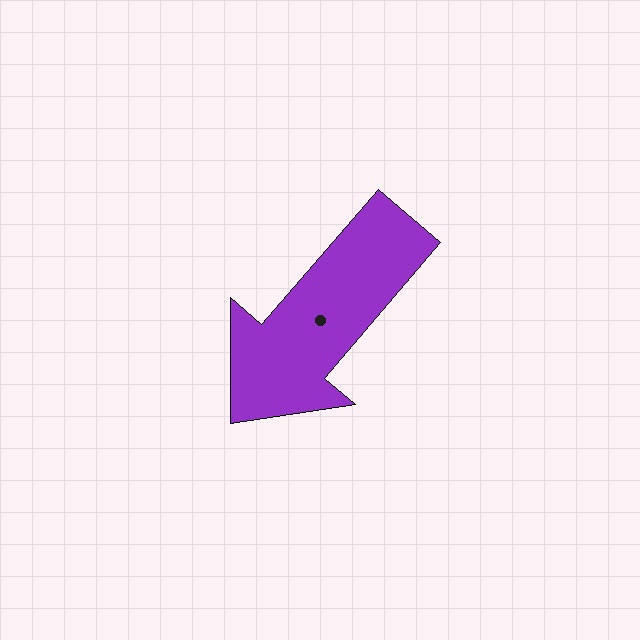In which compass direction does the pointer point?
Southwest.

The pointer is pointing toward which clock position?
Roughly 7 o'clock.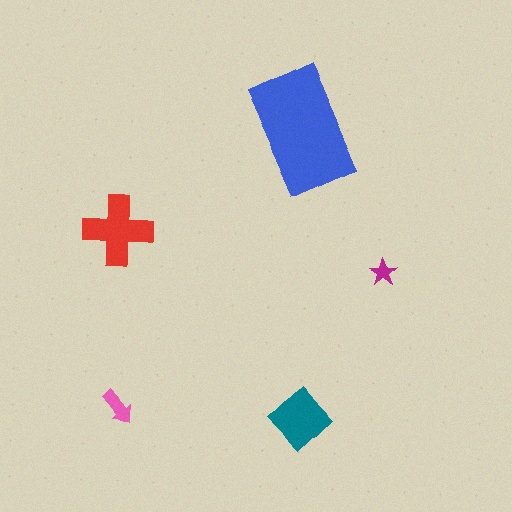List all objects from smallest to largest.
The magenta star, the pink arrow, the teal diamond, the red cross, the blue rectangle.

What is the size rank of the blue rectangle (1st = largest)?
1st.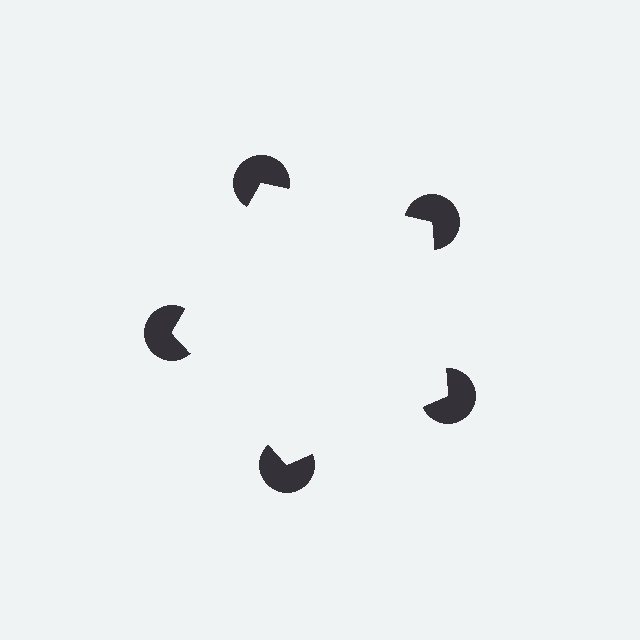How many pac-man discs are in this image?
There are 5 — one at each vertex of the illusory pentagon.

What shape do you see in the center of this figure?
An illusory pentagon — its edges are inferred from the aligned wedge cuts in the pac-man discs, not physically drawn.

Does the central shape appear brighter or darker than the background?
It typically appears slightly brighter than the background, even though no actual brightness change is drawn.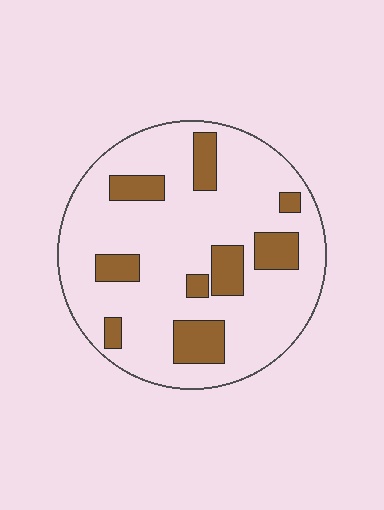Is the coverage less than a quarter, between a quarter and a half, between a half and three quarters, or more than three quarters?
Less than a quarter.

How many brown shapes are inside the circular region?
9.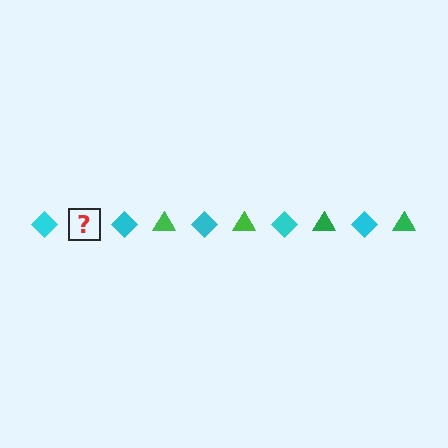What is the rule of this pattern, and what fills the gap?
The rule is that the pattern alternates between cyan diamond and green triangle. The gap should be filled with a green triangle.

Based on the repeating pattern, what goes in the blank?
The blank should be a green triangle.